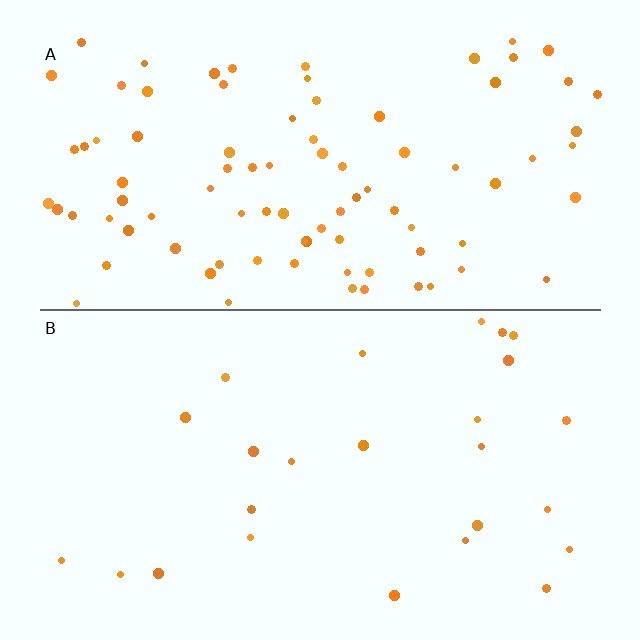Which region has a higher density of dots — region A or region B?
A (the top).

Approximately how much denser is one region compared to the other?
Approximately 3.5× — region A over region B.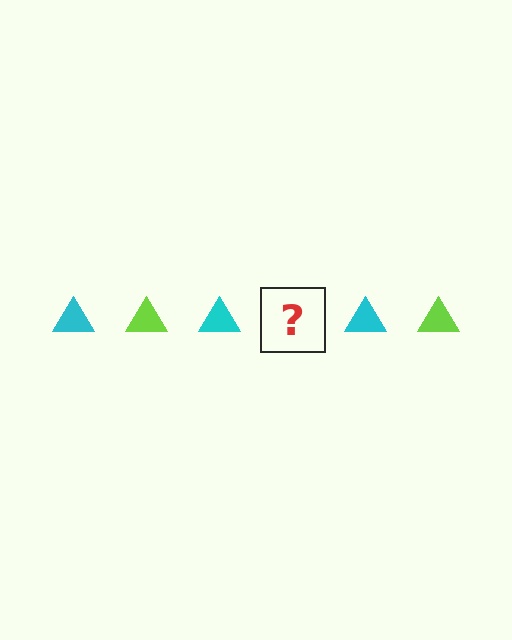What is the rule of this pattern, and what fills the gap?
The rule is that the pattern cycles through cyan, lime triangles. The gap should be filled with a lime triangle.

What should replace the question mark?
The question mark should be replaced with a lime triangle.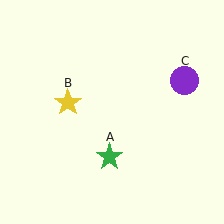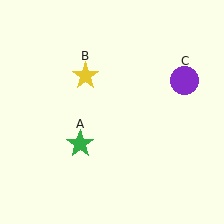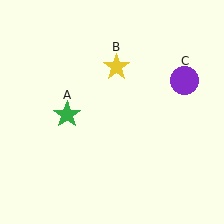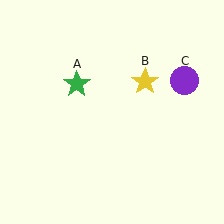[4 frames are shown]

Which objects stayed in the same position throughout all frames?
Purple circle (object C) remained stationary.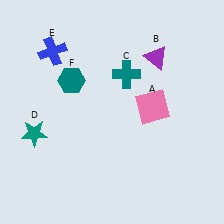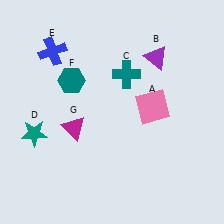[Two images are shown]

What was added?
A magenta triangle (G) was added in Image 2.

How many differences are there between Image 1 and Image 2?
There is 1 difference between the two images.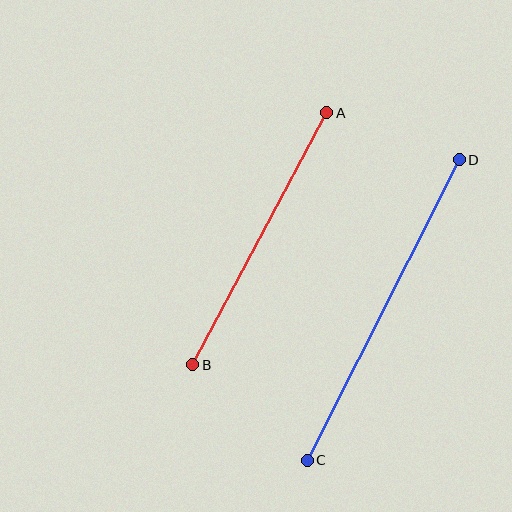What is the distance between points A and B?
The distance is approximately 286 pixels.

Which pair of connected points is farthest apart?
Points C and D are farthest apart.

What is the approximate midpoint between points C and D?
The midpoint is at approximately (383, 310) pixels.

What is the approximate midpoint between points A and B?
The midpoint is at approximately (260, 239) pixels.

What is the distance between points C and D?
The distance is approximately 337 pixels.